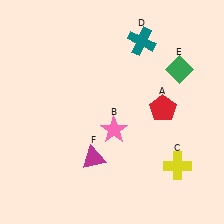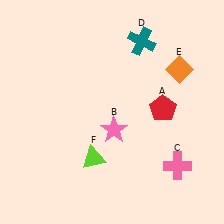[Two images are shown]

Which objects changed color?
C changed from yellow to pink. E changed from green to orange. F changed from magenta to lime.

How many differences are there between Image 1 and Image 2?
There are 3 differences between the two images.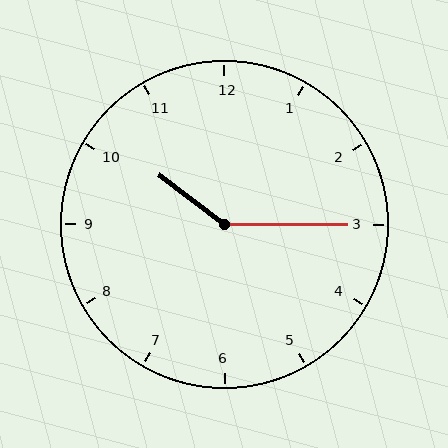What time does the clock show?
10:15.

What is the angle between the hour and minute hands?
Approximately 142 degrees.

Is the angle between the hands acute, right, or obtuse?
It is obtuse.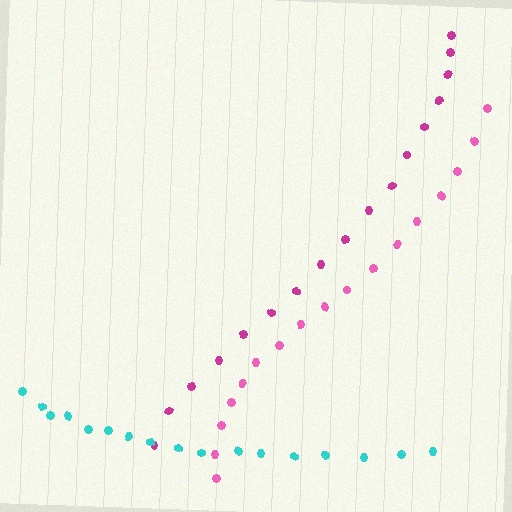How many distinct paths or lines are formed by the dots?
There are 3 distinct paths.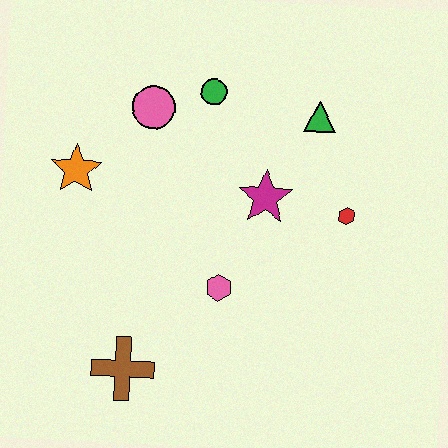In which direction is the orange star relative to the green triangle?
The orange star is to the left of the green triangle.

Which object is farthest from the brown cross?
The green triangle is farthest from the brown cross.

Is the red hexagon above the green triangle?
No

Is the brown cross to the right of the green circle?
No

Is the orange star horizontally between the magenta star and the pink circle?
No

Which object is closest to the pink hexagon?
The magenta star is closest to the pink hexagon.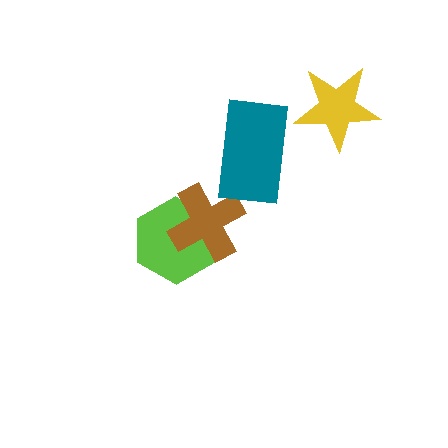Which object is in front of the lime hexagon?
The brown cross is in front of the lime hexagon.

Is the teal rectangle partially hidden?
No, no other shape covers it.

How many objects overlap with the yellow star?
0 objects overlap with the yellow star.